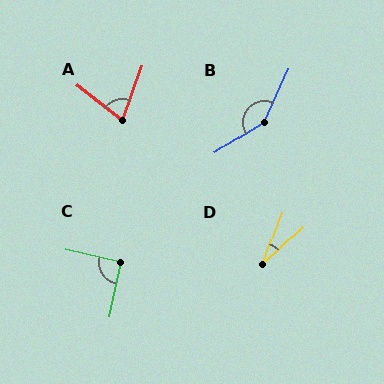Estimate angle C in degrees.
Approximately 92 degrees.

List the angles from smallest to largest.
D (27°), A (72°), C (92°), B (147°).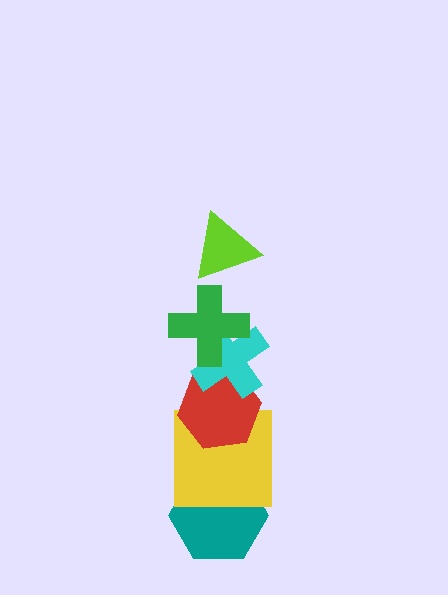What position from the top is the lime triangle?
The lime triangle is 1st from the top.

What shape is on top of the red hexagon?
The cyan cross is on top of the red hexagon.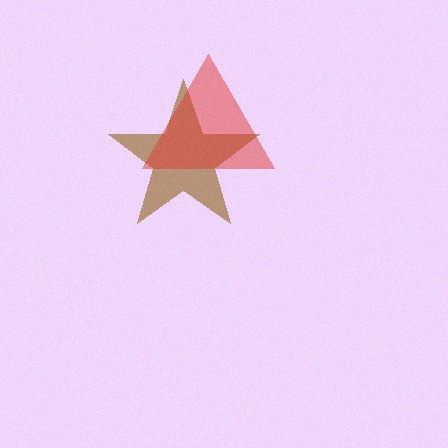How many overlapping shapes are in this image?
There are 2 overlapping shapes in the image.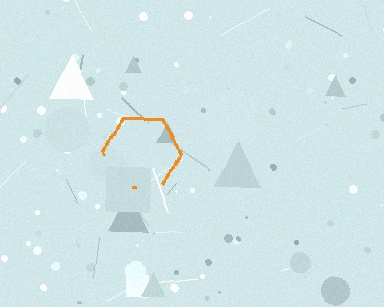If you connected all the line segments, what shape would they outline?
They would outline a hexagon.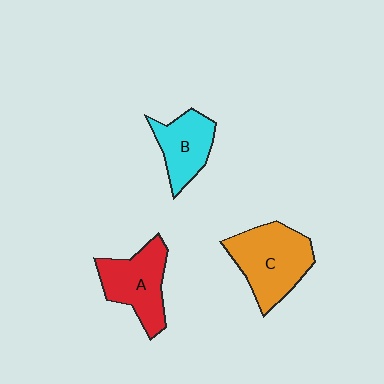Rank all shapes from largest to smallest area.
From largest to smallest: C (orange), A (red), B (cyan).